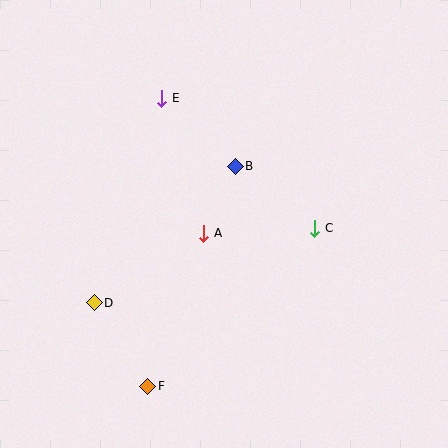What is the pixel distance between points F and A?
The distance between F and A is 163 pixels.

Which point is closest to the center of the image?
Point A at (204, 233) is closest to the center.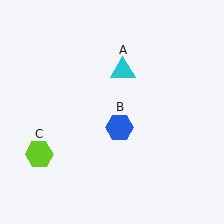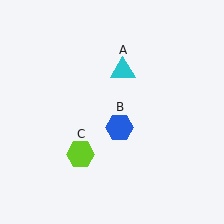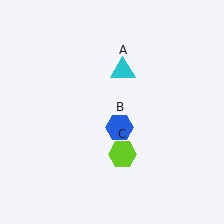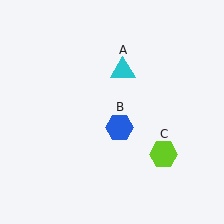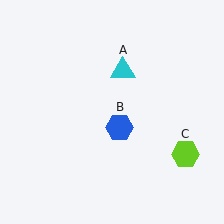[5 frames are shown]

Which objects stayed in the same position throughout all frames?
Cyan triangle (object A) and blue hexagon (object B) remained stationary.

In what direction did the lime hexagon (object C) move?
The lime hexagon (object C) moved right.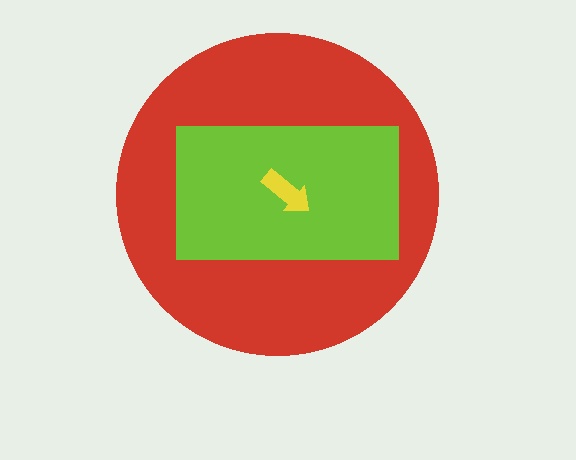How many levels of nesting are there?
3.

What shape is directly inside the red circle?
The lime rectangle.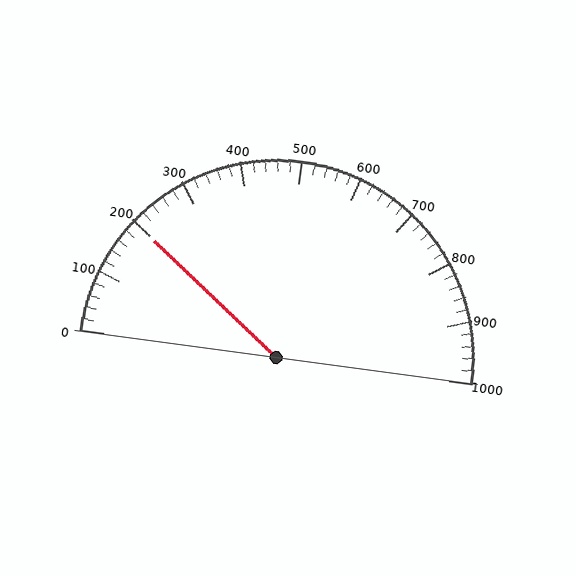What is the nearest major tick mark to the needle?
The nearest major tick mark is 200.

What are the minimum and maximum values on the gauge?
The gauge ranges from 0 to 1000.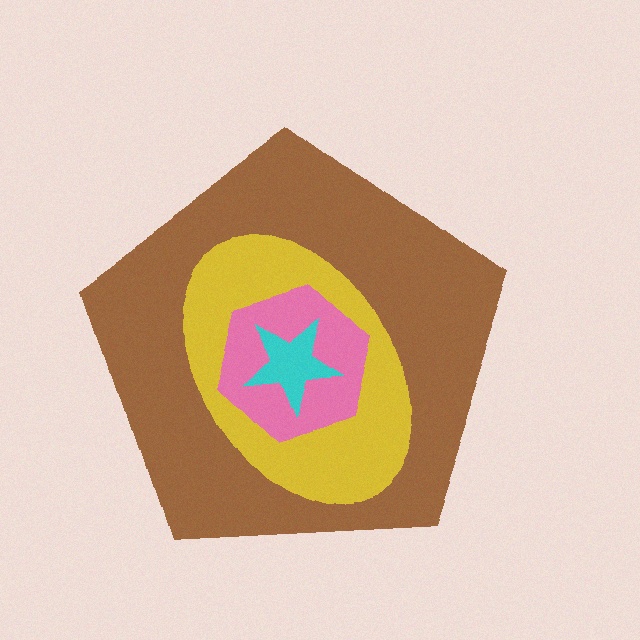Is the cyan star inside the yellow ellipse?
Yes.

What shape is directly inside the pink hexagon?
The cyan star.